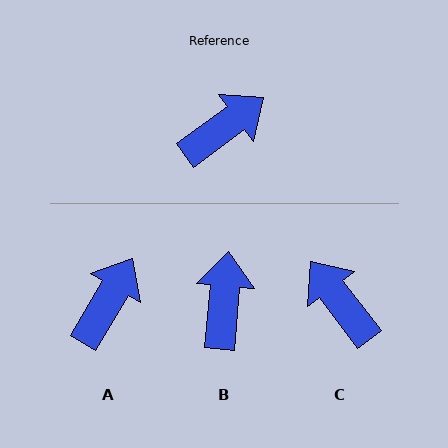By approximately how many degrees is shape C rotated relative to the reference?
Approximately 90 degrees counter-clockwise.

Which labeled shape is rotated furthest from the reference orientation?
C, about 90 degrees away.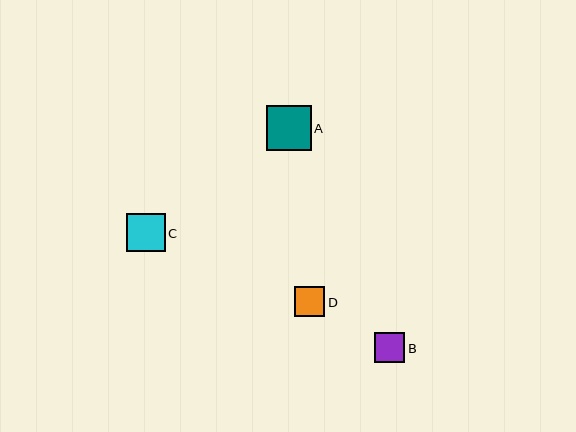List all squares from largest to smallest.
From largest to smallest: A, C, D, B.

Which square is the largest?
Square A is the largest with a size of approximately 44 pixels.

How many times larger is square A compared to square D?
Square A is approximately 1.5 times the size of square D.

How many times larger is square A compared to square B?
Square A is approximately 1.5 times the size of square B.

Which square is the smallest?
Square B is the smallest with a size of approximately 30 pixels.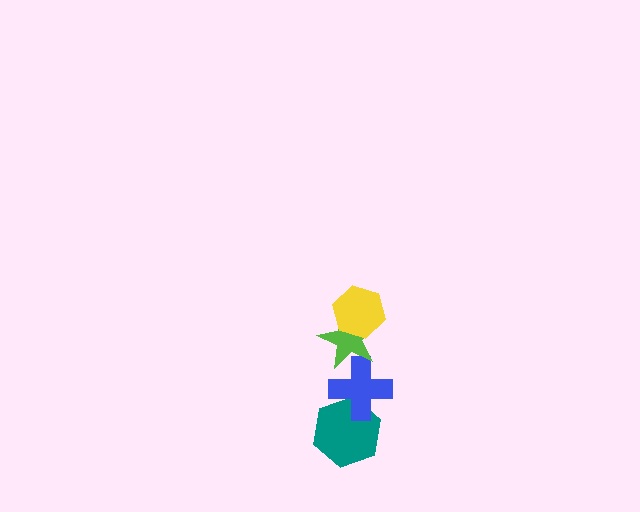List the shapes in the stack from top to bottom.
From top to bottom: the yellow hexagon, the lime star, the blue cross, the teal hexagon.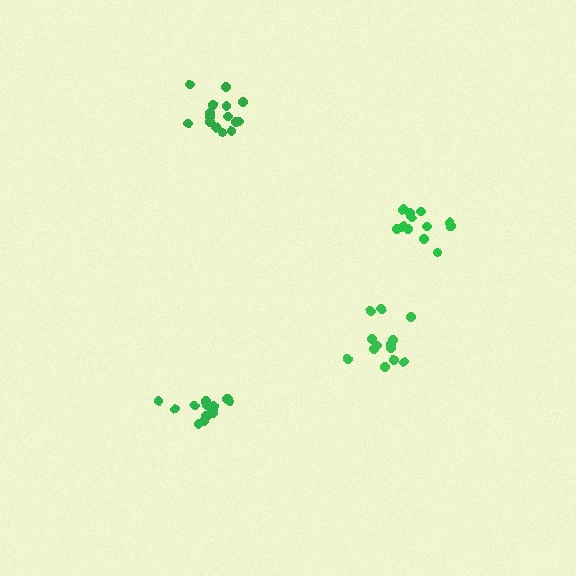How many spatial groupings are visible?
There are 4 spatial groupings.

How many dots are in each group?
Group 1: 16 dots, Group 2: 15 dots, Group 3: 12 dots, Group 4: 13 dots (56 total).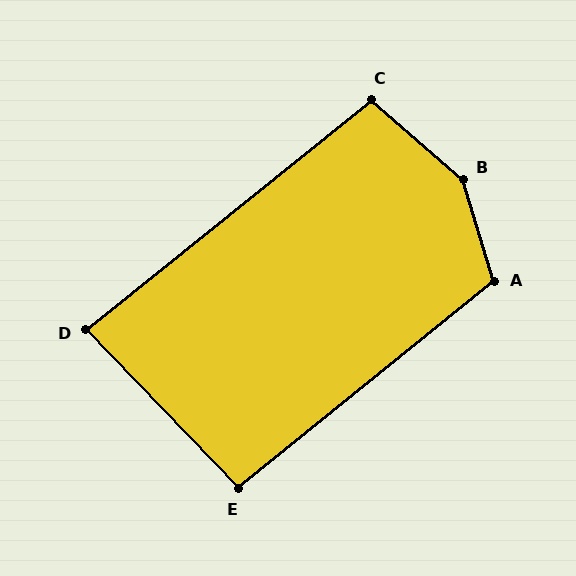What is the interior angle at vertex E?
Approximately 95 degrees (approximately right).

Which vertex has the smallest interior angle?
D, at approximately 85 degrees.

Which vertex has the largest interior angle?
B, at approximately 148 degrees.